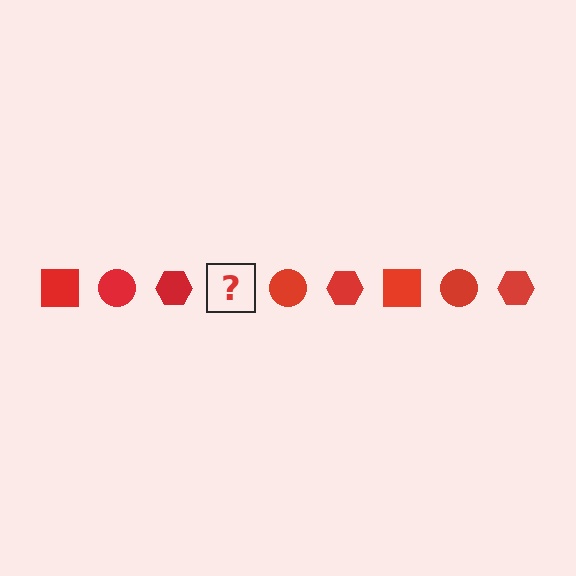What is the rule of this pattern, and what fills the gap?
The rule is that the pattern cycles through square, circle, hexagon shapes in red. The gap should be filled with a red square.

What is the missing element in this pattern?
The missing element is a red square.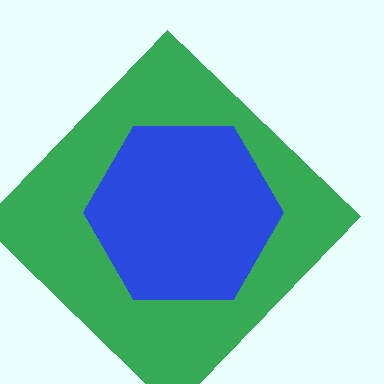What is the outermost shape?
The green diamond.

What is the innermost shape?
The blue hexagon.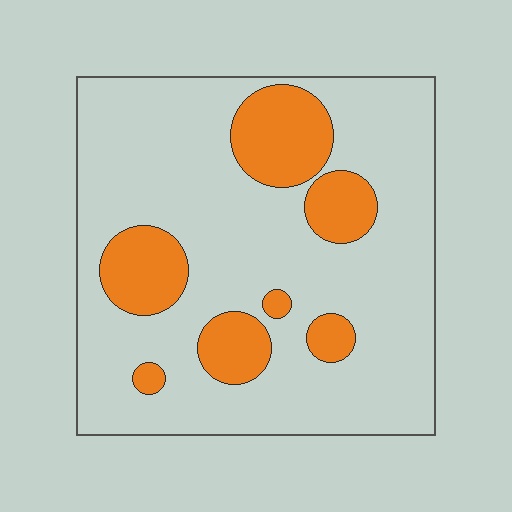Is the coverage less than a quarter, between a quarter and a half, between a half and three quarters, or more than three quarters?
Less than a quarter.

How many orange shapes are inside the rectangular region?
7.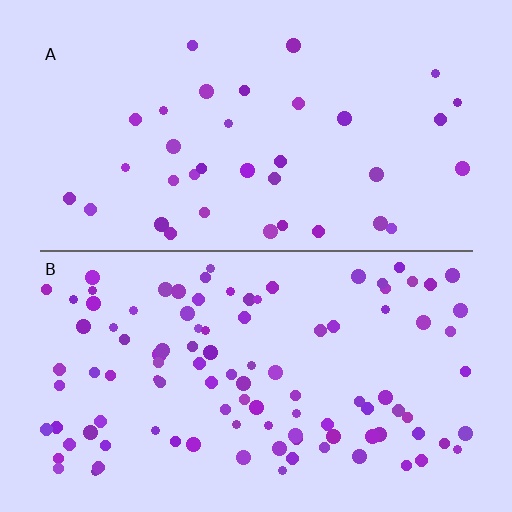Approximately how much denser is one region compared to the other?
Approximately 2.8× — region B over region A.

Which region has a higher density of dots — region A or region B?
B (the bottom).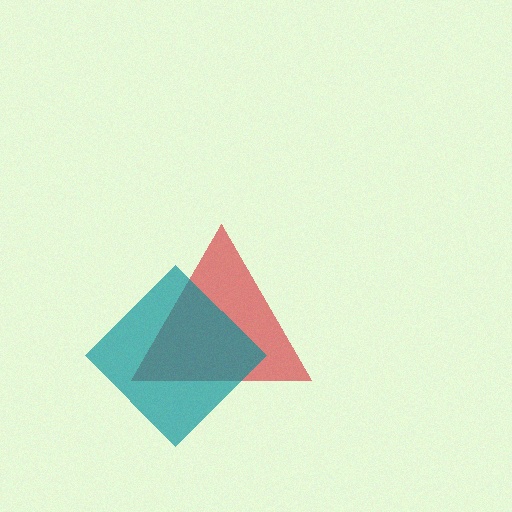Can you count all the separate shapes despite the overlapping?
Yes, there are 2 separate shapes.